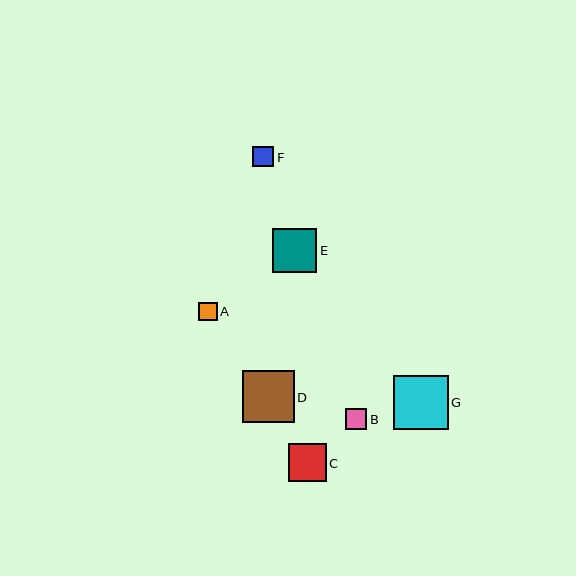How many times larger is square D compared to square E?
Square D is approximately 1.2 times the size of square E.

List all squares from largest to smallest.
From largest to smallest: G, D, E, C, B, F, A.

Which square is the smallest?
Square A is the smallest with a size of approximately 19 pixels.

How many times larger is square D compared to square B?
Square D is approximately 2.5 times the size of square B.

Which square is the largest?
Square G is the largest with a size of approximately 54 pixels.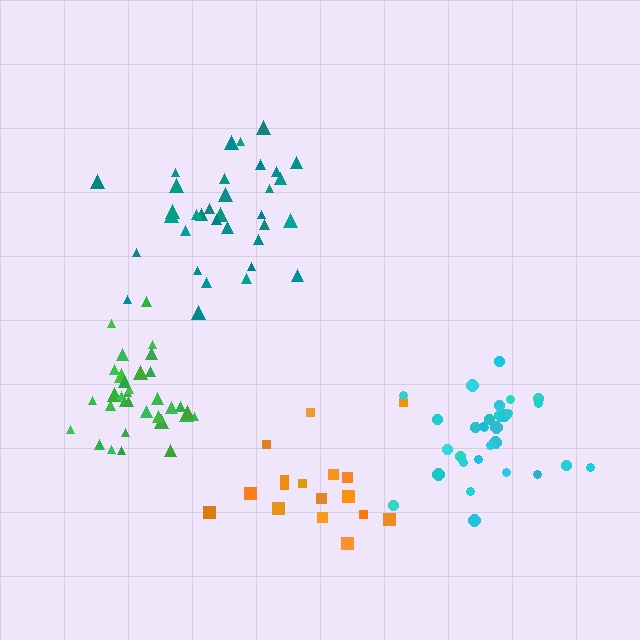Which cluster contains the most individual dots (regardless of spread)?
Teal (34).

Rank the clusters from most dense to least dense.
green, cyan, teal, orange.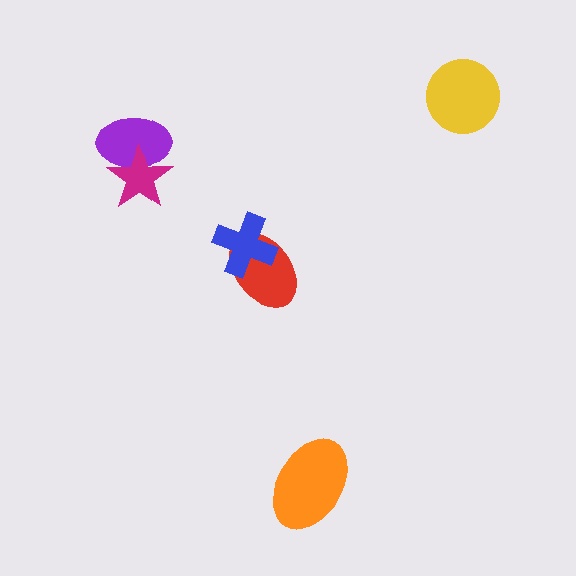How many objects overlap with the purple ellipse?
1 object overlaps with the purple ellipse.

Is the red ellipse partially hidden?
Yes, it is partially covered by another shape.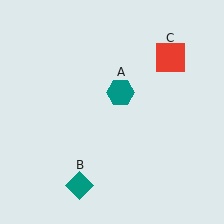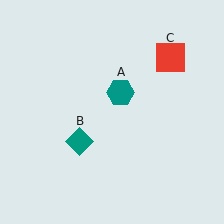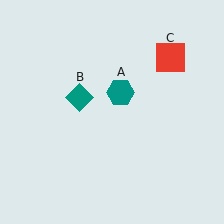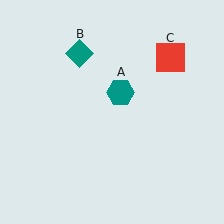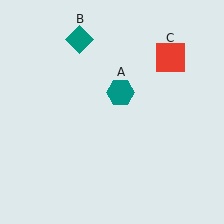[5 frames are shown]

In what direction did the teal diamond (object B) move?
The teal diamond (object B) moved up.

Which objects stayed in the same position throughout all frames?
Teal hexagon (object A) and red square (object C) remained stationary.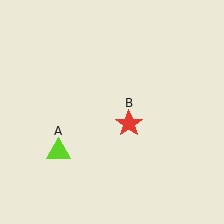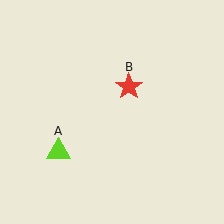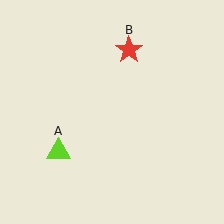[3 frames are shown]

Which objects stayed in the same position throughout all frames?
Lime triangle (object A) remained stationary.